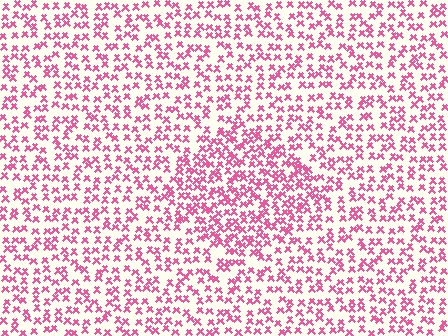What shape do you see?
I see a diamond.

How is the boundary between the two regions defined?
The boundary is defined by a change in element density (approximately 1.6x ratio). All elements are the same color, size, and shape.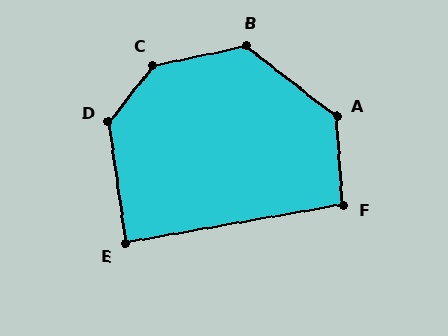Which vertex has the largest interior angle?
C, at approximately 141 degrees.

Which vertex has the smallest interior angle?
E, at approximately 88 degrees.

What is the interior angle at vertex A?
Approximately 132 degrees (obtuse).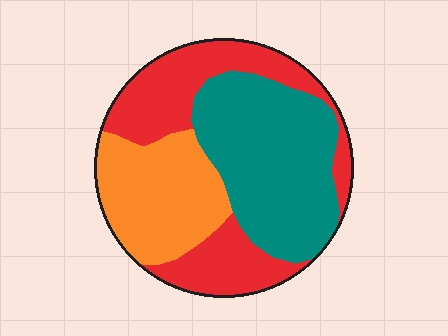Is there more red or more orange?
Red.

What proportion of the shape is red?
Red takes up between a quarter and a half of the shape.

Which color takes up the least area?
Orange, at roughly 25%.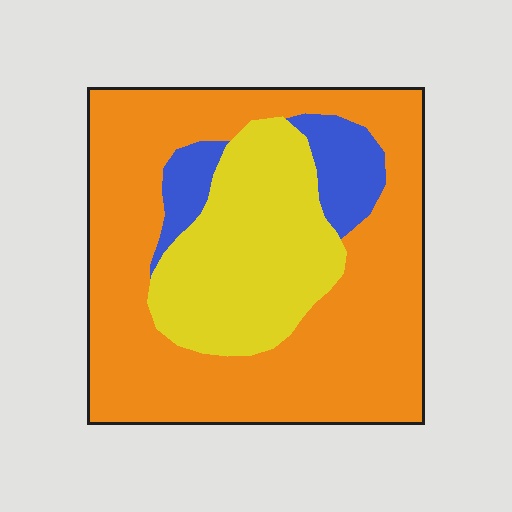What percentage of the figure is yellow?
Yellow covers 27% of the figure.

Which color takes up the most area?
Orange, at roughly 65%.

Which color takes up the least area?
Blue, at roughly 10%.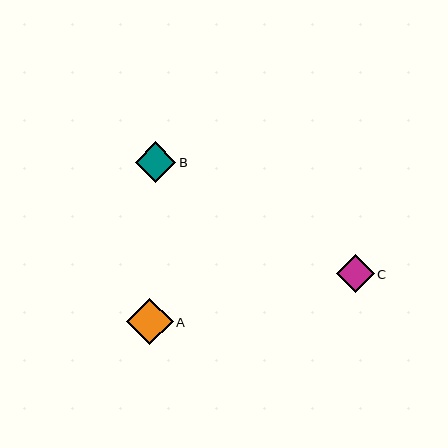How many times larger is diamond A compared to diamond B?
Diamond A is approximately 1.1 times the size of diamond B.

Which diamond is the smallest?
Diamond C is the smallest with a size of approximately 38 pixels.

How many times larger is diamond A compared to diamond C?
Diamond A is approximately 1.2 times the size of diamond C.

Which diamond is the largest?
Diamond A is the largest with a size of approximately 47 pixels.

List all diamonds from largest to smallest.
From largest to smallest: A, B, C.